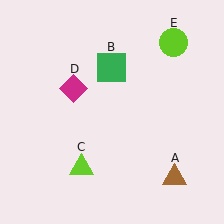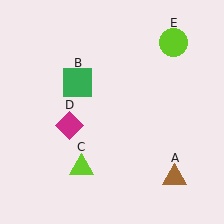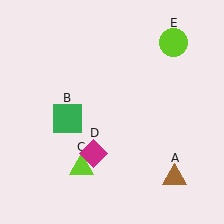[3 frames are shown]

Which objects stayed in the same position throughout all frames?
Brown triangle (object A) and lime triangle (object C) and lime circle (object E) remained stationary.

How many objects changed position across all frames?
2 objects changed position: green square (object B), magenta diamond (object D).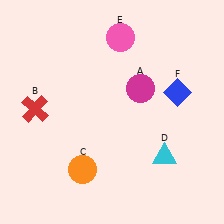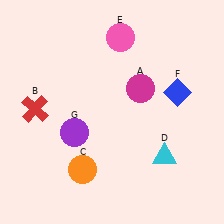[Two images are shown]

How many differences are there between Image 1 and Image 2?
There is 1 difference between the two images.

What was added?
A purple circle (G) was added in Image 2.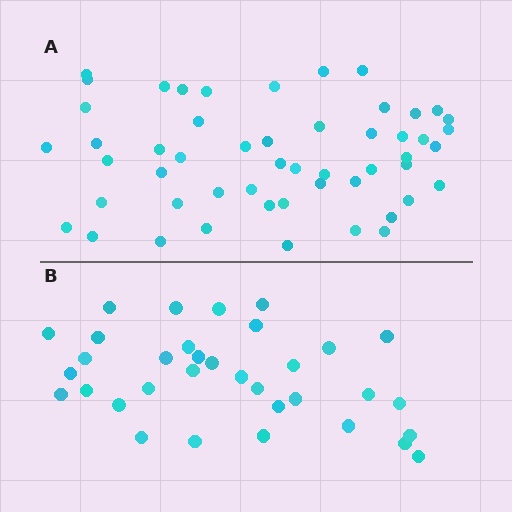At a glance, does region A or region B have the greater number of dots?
Region A (the top region) has more dots.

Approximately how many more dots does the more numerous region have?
Region A has approximately 20 more dots than region B.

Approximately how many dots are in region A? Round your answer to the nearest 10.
About 50 dots. (The exact count is 52, which rounds to 50.)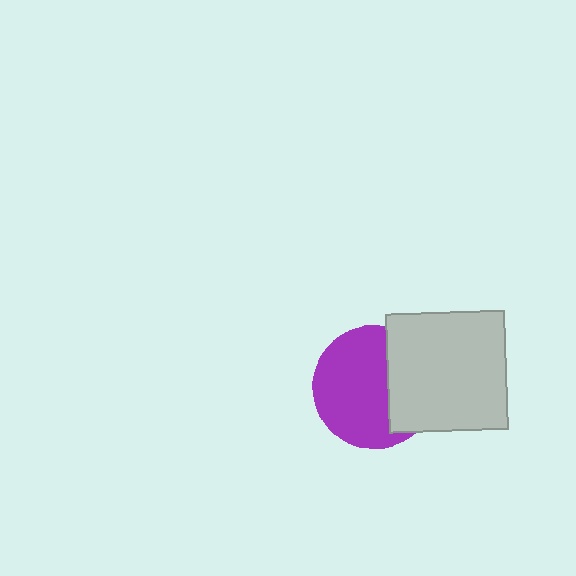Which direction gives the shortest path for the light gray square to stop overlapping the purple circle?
Moving right gives the shortest separation.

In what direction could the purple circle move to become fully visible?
The purple circle could move left. That would shift it out from behind the light gray square entirely.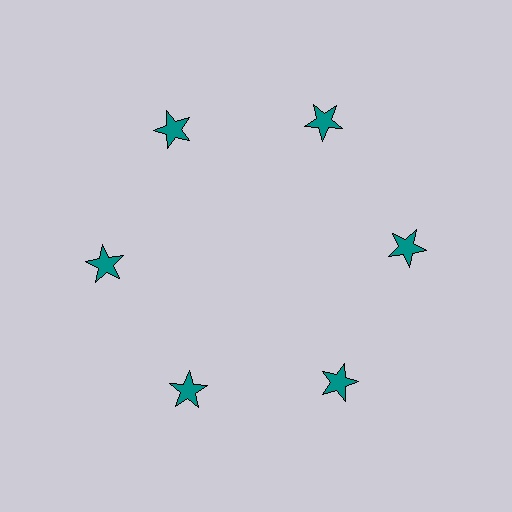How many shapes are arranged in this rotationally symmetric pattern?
There are 6 shapes, arranged in 6 groups of 1.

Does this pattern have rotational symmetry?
Yes, this pattern has 6-fold rotational symmetry. It looks the same after rotating 60 degrees around the center.